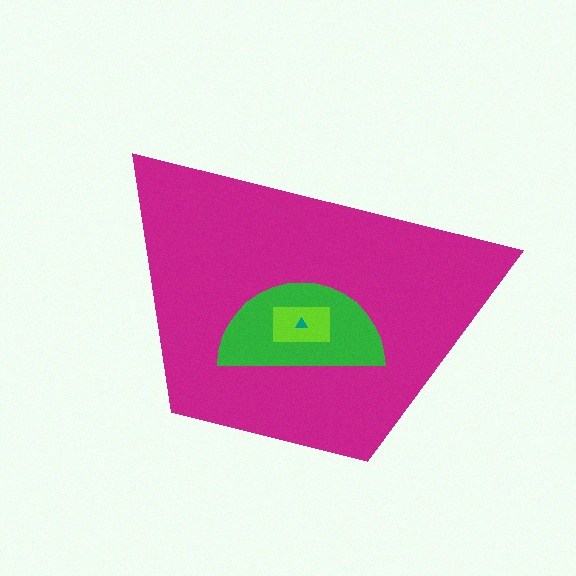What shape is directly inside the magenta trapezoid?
The green semicircle.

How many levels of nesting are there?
4.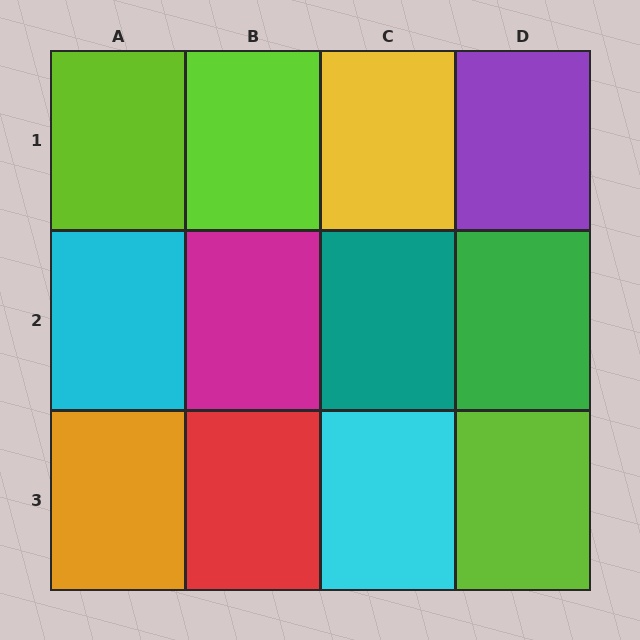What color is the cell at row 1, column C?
Yellow.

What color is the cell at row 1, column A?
Lime.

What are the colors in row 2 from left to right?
Cyan, magenta, teal, green.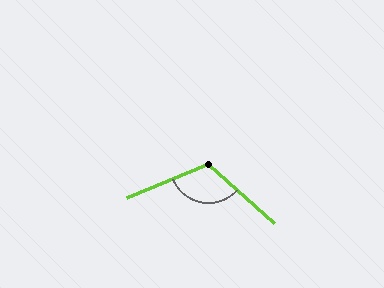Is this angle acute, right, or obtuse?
It is obtuse.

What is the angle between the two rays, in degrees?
Approximately 116 degrees.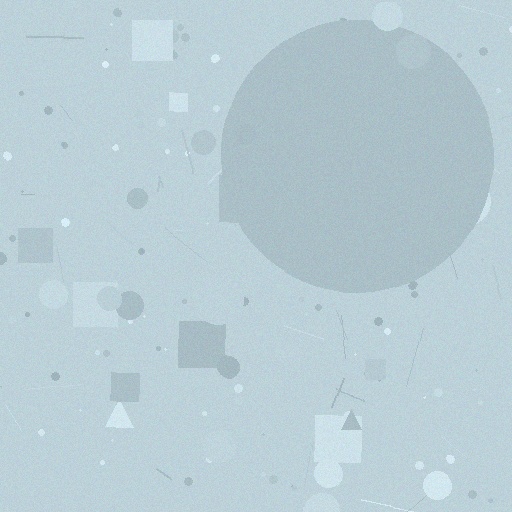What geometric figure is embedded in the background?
A circle is embedded in the background.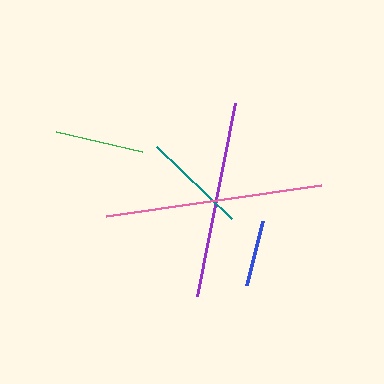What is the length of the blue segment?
The blue segment is approximately 66 pixels long.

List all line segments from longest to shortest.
From longest to shortest: pink, purple, teal, green, blue.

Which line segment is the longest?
The pink line is the longest at approximately 218 pixels.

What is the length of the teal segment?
The teal segment is approximately 103 pixels long.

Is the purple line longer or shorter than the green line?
The purple line is longer than the green line.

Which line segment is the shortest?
The blue line is the shortest at approximately 66 pixels.